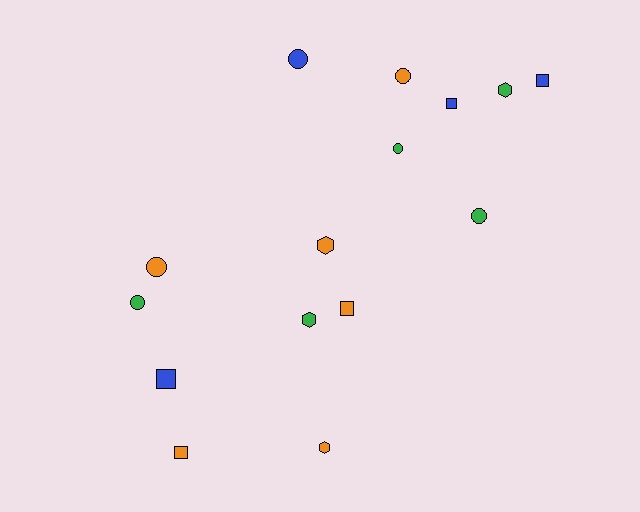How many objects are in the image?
There are 15 objects.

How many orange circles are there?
There are 2 orange circles.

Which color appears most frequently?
Orange, with 6 objects.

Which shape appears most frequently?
Circle, with 6 objects.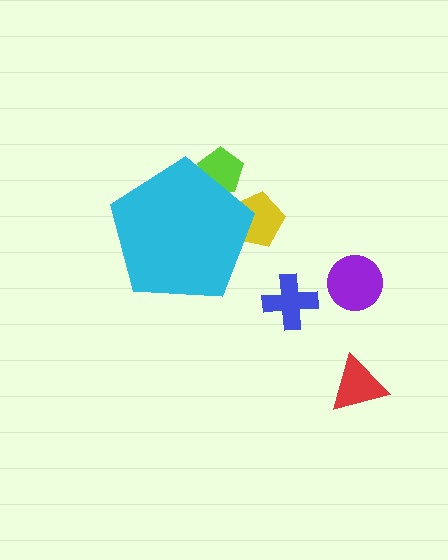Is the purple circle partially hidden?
No, the purple circle is fully visible.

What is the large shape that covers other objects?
A cyan pentagon.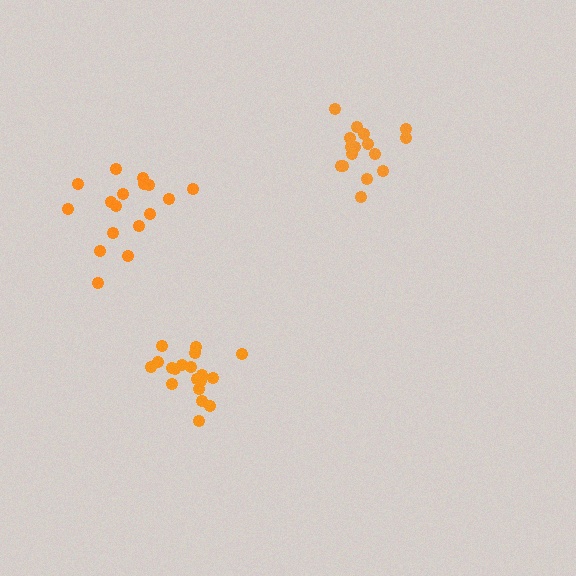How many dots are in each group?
Group 1: 16 dots, Group 2: 17 dots, Group 3: 19 dots (52 total).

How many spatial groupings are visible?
There are 3 spatial groupings.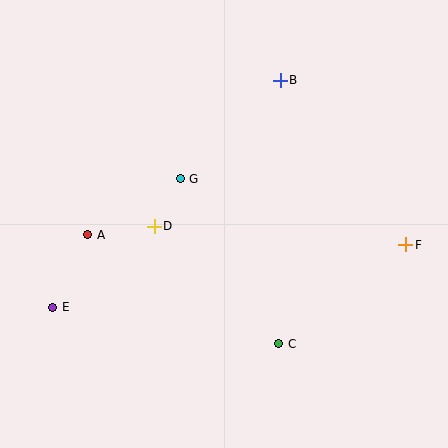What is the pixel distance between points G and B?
The distance between G and B is 141 pixels.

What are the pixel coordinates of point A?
Point A is at (87, 235).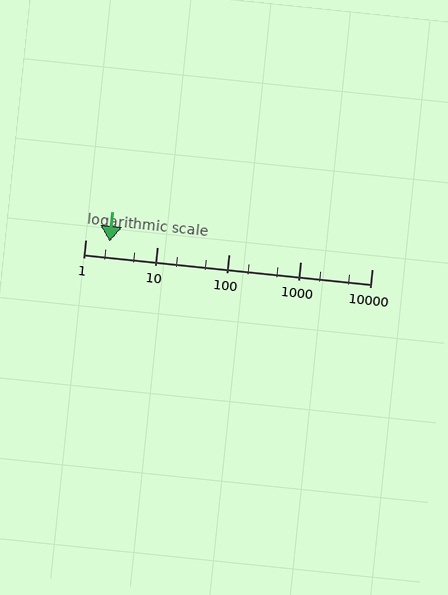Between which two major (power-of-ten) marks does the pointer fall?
The pointer is between 1 and 10.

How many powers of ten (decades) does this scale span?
The scale spans 4 decades, from 1 to 10000.